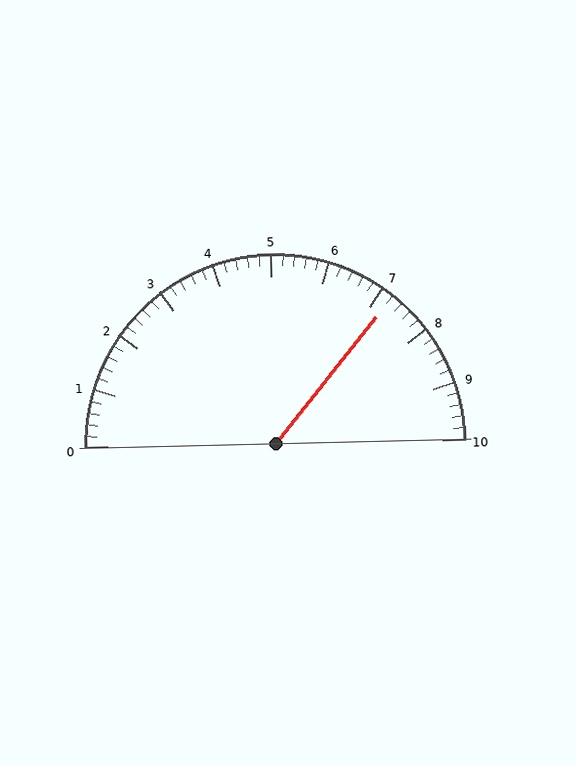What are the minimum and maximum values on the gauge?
The gauge ranges from 0 to 10.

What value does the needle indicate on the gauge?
The needle indicates approximately 7.2.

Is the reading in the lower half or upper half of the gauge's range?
The reading is in the upper half of the range (0 to 10).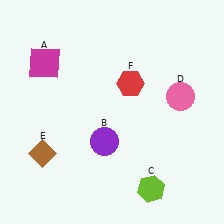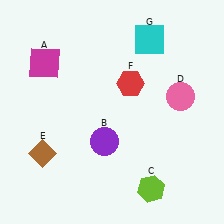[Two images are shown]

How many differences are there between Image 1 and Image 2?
There is 1 difference between the two images.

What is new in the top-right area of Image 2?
A cyan square (G) was added in the top-right area of Image 2.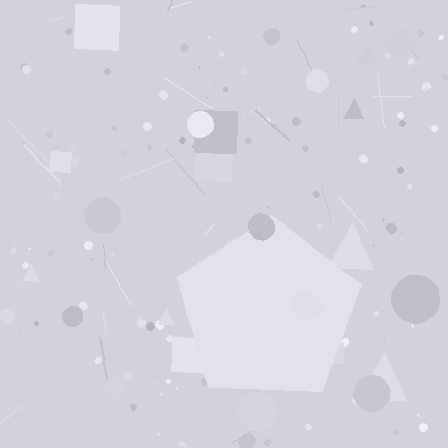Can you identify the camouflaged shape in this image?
The camouflaged shape is a pentagon.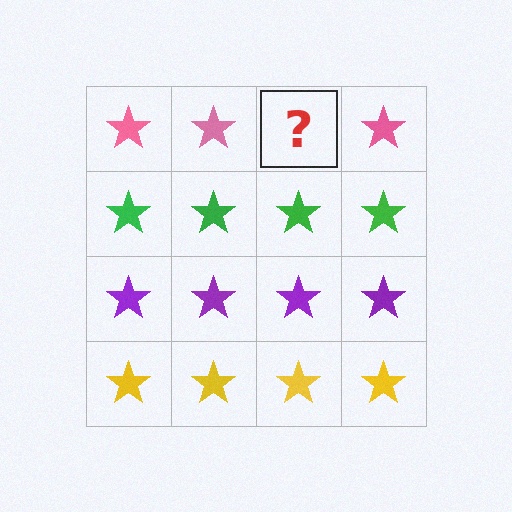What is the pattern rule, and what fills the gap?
The rule is that each row has a consistent color. The gap should be filled with a pink star.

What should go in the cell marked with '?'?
The missing cell should contain a pink star.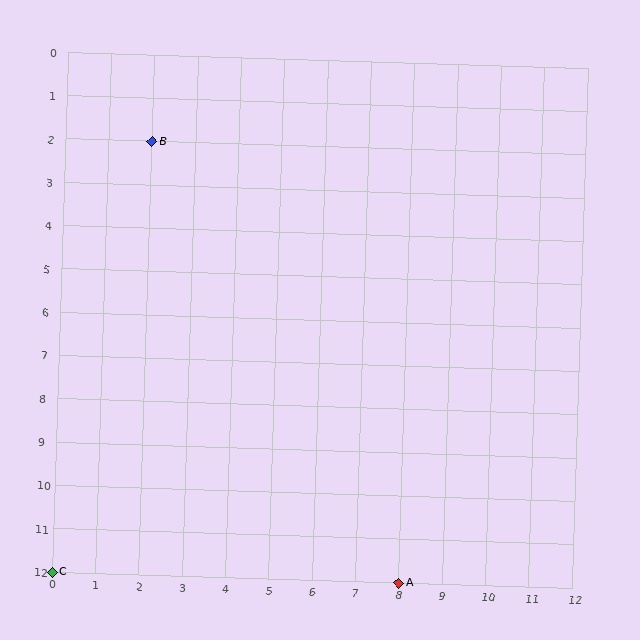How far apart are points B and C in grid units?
Points B and C are 2 columns and 10 rows apart (about 10.2 grid units diagonally).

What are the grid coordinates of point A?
Point A is at grid coordinates (8, 12).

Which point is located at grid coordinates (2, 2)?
Point B is at (2, 2).